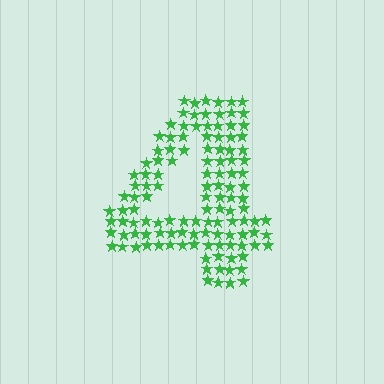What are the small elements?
The small elements are stars.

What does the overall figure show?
The overall figure shows the digit 4.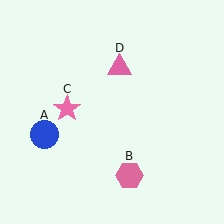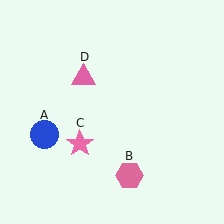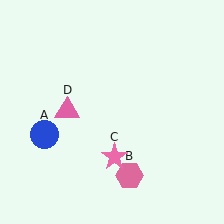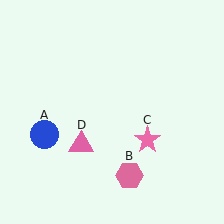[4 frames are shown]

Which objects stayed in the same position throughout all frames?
Blue circle (object A) and pink hexagon (object B) remained stationary.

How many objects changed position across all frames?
2 objects changed position: pink star (object C), pink triangle (object D).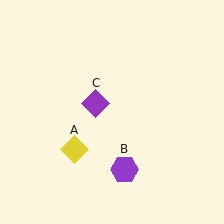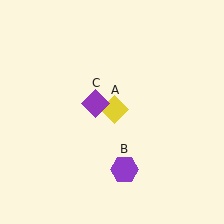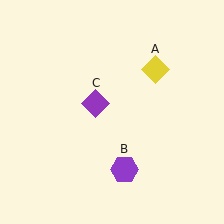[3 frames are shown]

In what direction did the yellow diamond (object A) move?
The yellow diamond (object A) moved up and to the right.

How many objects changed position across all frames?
1 object changed position: yellow diamond (object A).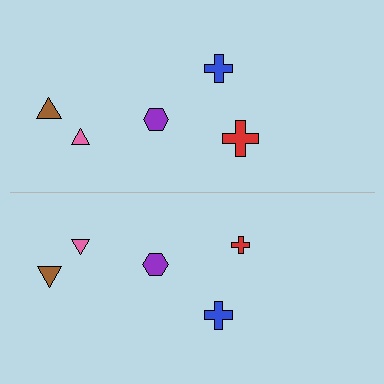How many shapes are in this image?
There are 10 shapes in this image.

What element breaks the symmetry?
The red cross on the bottom side has a different size than its mirror counterpart.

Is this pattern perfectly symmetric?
No, the pattern is not perfectly symmetric. The red cross on the bottom side has a different size than its mirror counterpart.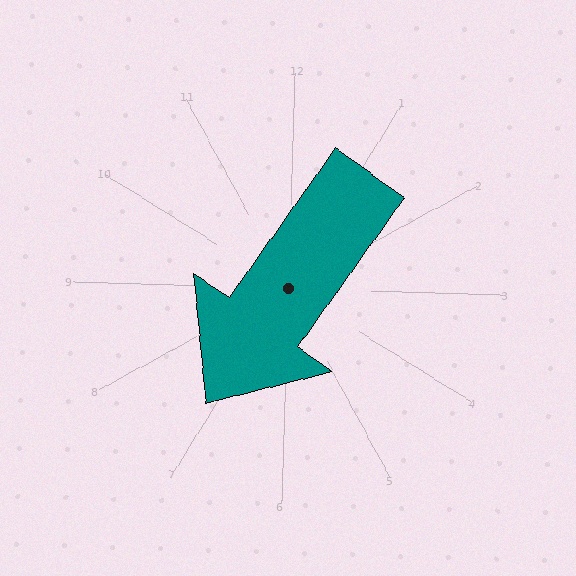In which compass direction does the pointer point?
Southwest.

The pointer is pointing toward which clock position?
Roughly 7 o'clock.